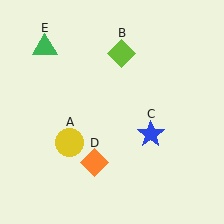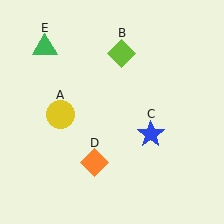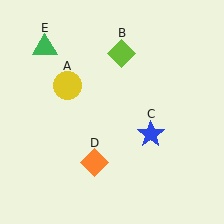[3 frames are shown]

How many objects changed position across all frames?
1 object changed position: yellow circle (object A).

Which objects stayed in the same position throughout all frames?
Lime diamond (object B) and blue star (object C) and orange diamond (object D) and green triangle (object E) remained stationary.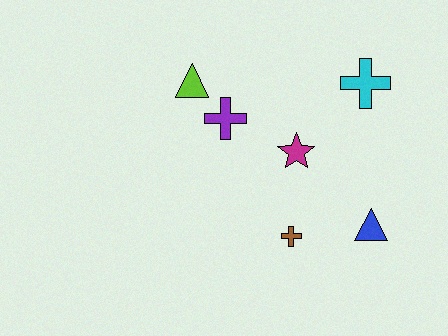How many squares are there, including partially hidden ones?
There are no squares.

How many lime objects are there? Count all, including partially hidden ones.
There is 1 lime object.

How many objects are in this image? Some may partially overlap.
There are 6 objects.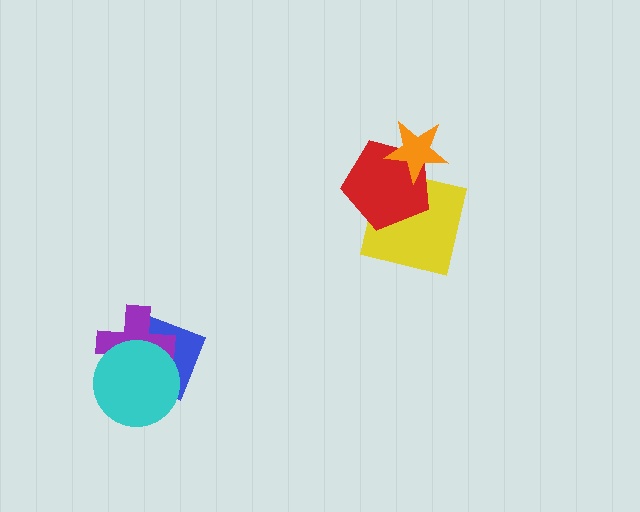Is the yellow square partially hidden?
Yes, it is partially covered by another shape.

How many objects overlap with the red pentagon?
2 objects overlap with the red pentagon.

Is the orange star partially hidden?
No, no other shape covers it.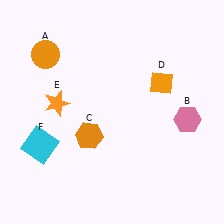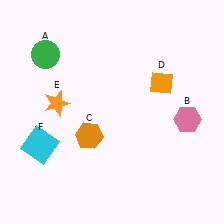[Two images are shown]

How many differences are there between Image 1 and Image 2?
There is 1 difference between the two images.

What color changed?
The circle (A) changed from orange in Image 1 to green in Image 2.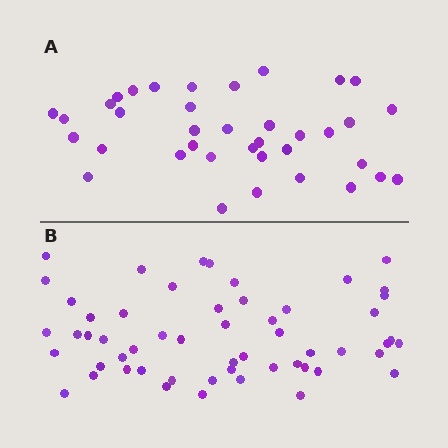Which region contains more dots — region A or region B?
Region B (the bottom region) has more dots.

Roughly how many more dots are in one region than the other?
Region B has approximately 20 more dots than region A.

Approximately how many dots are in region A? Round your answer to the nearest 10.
About 40 dots. (The exact count is 37, which rounds to 40.)